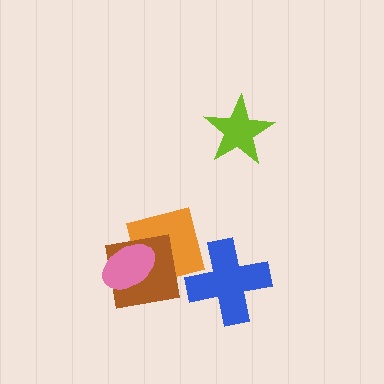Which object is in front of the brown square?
The pink ellipse is in front of the brown square.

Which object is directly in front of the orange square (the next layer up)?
The brown square is directly in front of the orange square.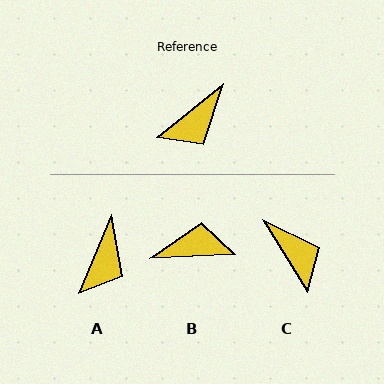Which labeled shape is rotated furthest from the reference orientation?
B, about 144 degrees away.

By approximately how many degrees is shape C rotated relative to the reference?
Approximately 83 degrees counter-clockwise.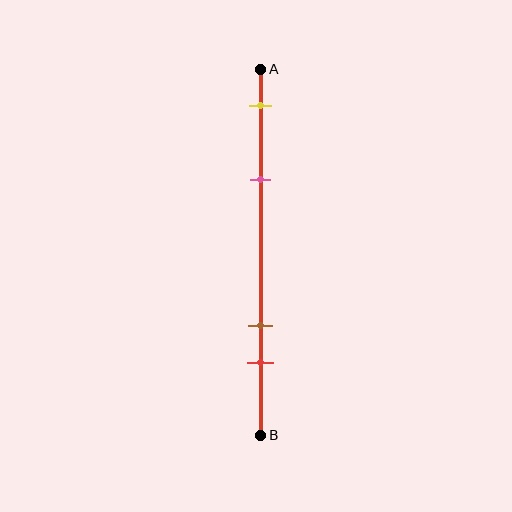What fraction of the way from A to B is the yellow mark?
The yellow mark is approximately 10% (0.1) of the way from A to B.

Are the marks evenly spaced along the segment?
No, the marks are not evenly spaced.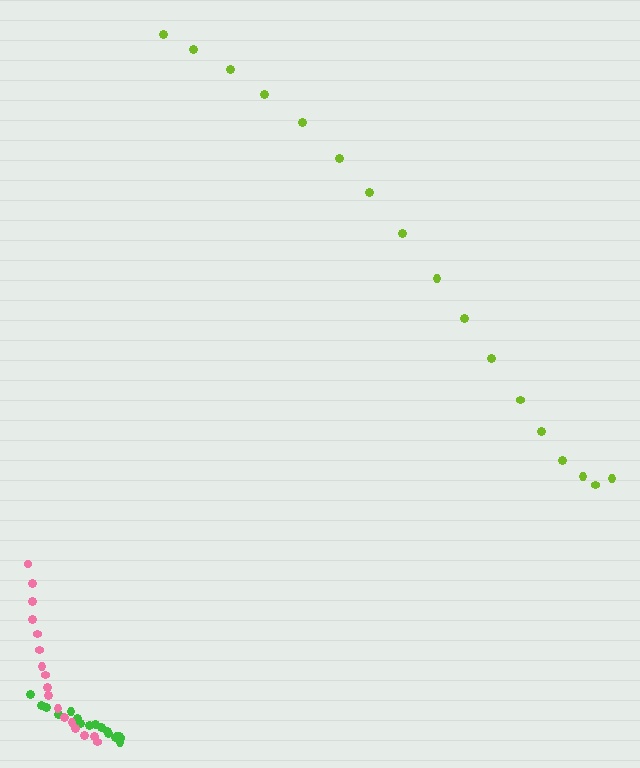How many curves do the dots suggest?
There are 3 distinct paths.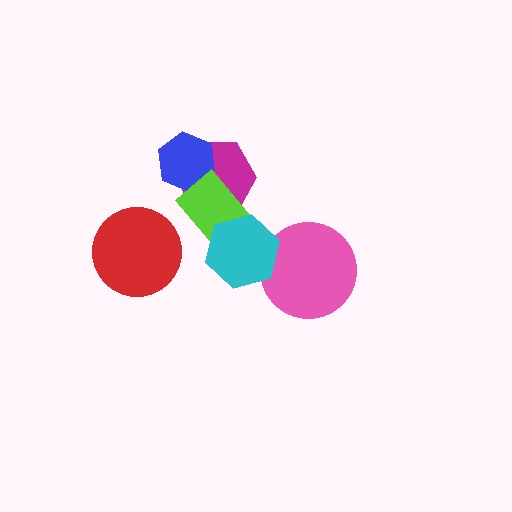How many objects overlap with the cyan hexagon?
2 objects overlap with the cyan hexagon.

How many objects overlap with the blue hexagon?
2 objects overlap with the blue hexagon.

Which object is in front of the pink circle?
The cyan hexagon is in front of the pink circle.